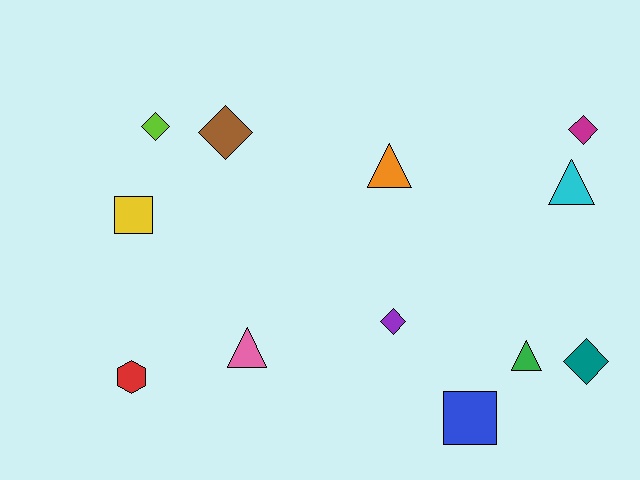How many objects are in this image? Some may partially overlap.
There are 12 objects.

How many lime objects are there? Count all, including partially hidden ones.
There is 1 lime object.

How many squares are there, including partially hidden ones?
There are 2 squares.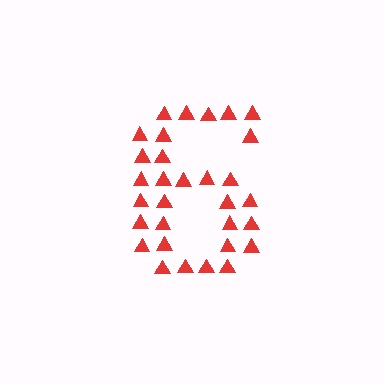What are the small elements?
The small elements are triangles.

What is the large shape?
The large shape is the digit 6.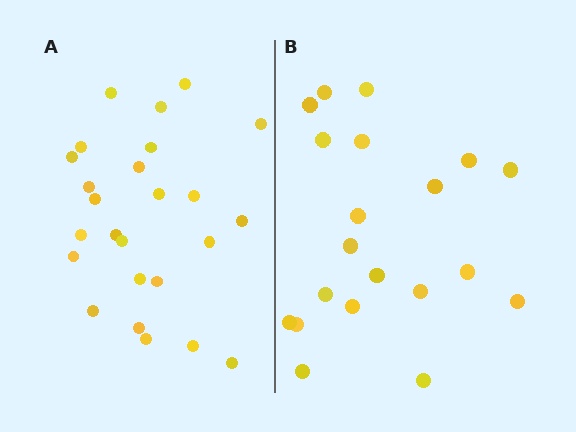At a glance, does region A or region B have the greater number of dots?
Region A (the left region) has more dots.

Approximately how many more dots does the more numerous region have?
Region A has about 5 more dots than region B.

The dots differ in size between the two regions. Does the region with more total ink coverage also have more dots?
No. Region B has more total ink coverage because its dots are larger, but region A actually contains more individual dots. Total area can be misleading — the number of items is what matters here.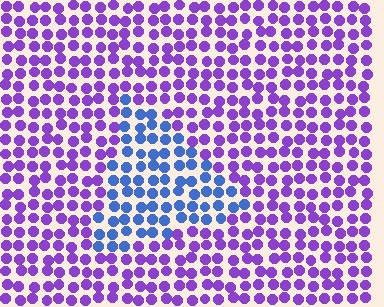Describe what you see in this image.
The image is filled with small purple elements in a uniform arrangement. A triangle-shaped region is visible where the elements are tinted to a slightly different hue, forming a subtle color boundary.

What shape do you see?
I see a triangle.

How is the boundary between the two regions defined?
The boundary is defined purely by a slight shift in hue (about 52 degrees). Spacing, size, and orientation are identical on both sides.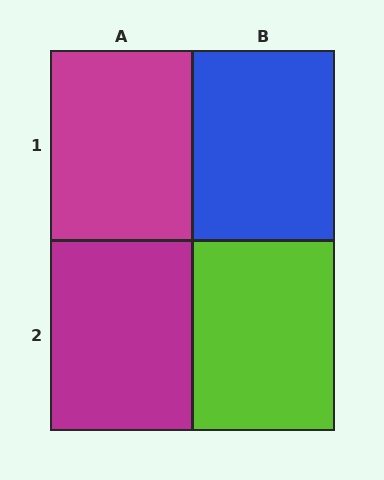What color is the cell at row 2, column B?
Lime.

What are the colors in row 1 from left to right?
Magenta, blue.